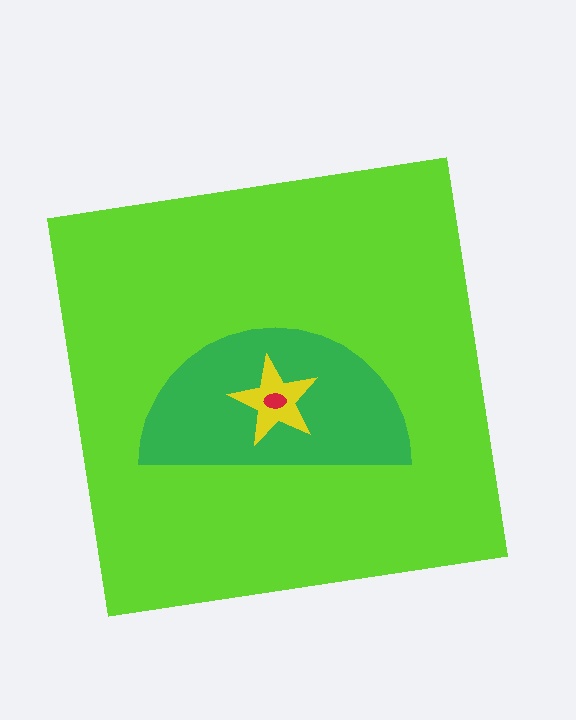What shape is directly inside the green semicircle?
The yellow star.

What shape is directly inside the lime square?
The green semicircle.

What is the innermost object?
The red ellipse.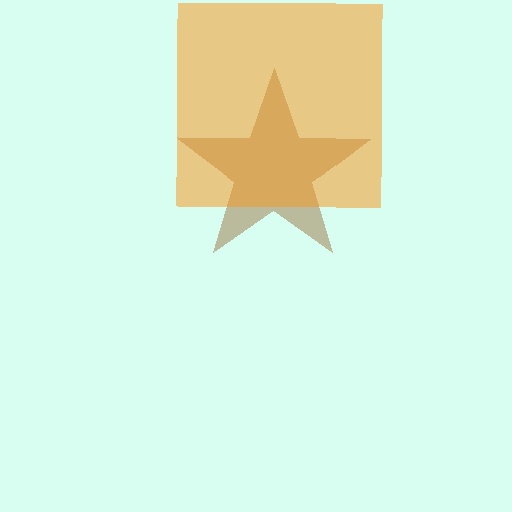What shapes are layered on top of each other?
The layered shapes are: a brown star, an orange square.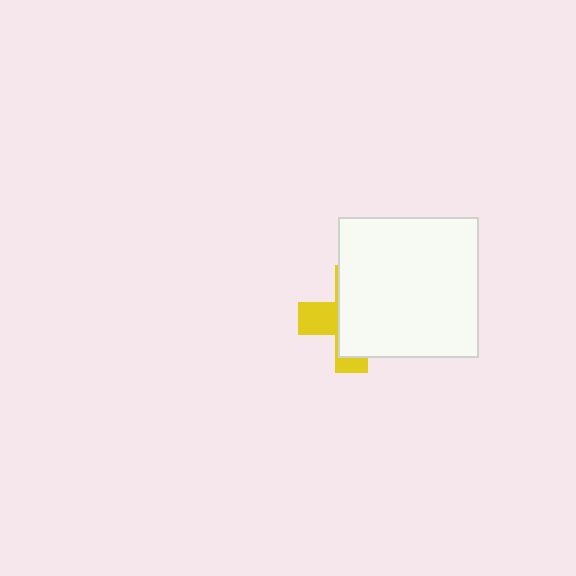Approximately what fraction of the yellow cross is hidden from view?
Roughly 67% of the yellow cross is hidden behind the white square.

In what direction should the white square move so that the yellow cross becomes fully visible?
The white square should move right. That is the shortest direction to clear the overlap and leave the yellow cross fully visible.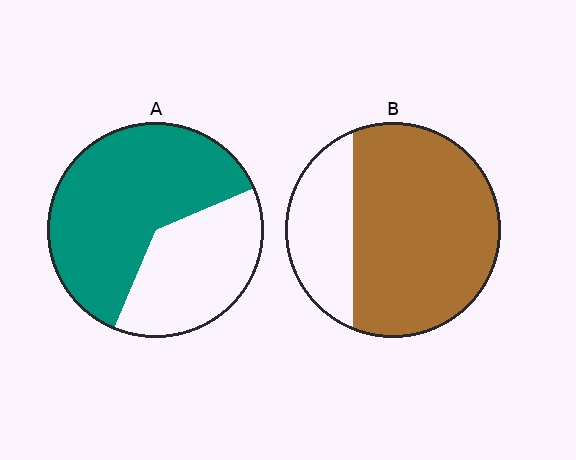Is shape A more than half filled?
Yes.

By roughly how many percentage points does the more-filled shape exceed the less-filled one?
By roughly 10 percentage points (B over A).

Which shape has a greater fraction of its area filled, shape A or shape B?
Shape B.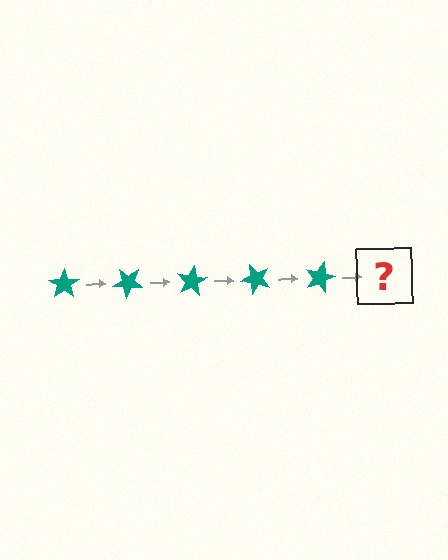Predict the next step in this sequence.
The next step is a teal star rotated 200 degrees.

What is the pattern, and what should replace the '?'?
The pattern is that the star rotates 40 degrees each step. The '?' should be a teal star rotated 200 degrees.